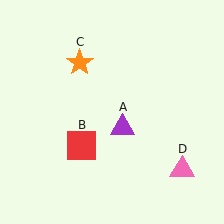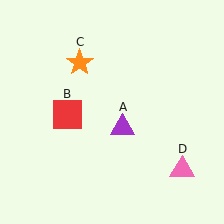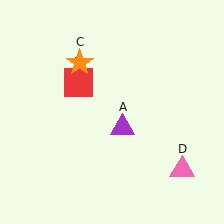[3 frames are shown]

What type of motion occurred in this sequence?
The red square (object B) rotated clockwise around the center of the scene.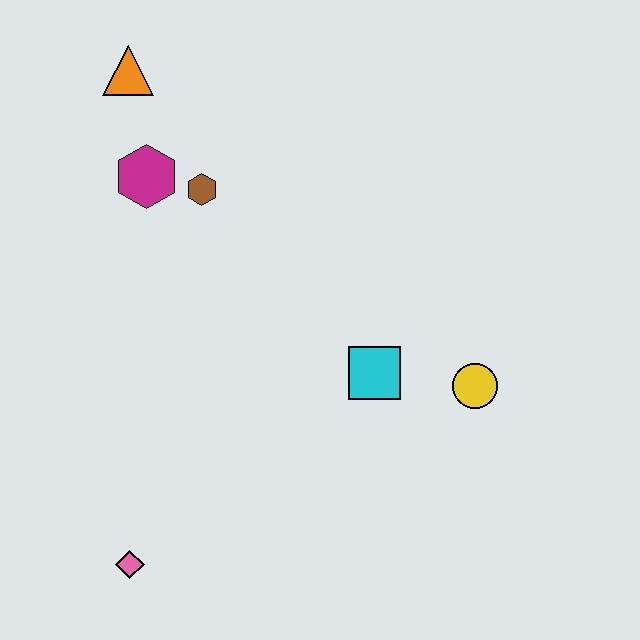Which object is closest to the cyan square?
The yellow circle is closest to the cyan square.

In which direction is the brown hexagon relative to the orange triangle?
The brown hexagon is below the orange triangle.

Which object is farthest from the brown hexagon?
The pink diamond is farthest from the brown hexagon.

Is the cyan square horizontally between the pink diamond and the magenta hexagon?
No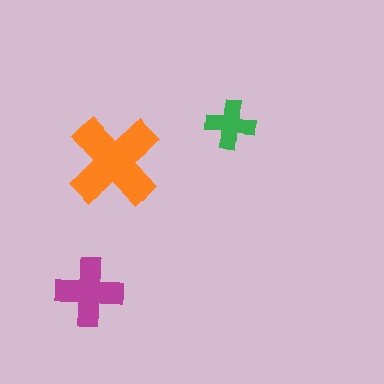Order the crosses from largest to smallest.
the orange one, the magenta one, the green one.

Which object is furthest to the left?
The magenta cross is leftmost.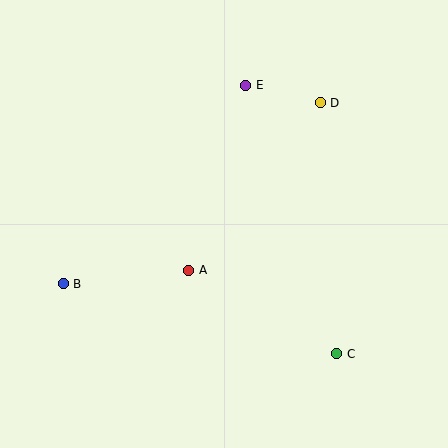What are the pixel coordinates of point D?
Point D is at (320, 103).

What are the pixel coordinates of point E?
Point E is at (246, 85).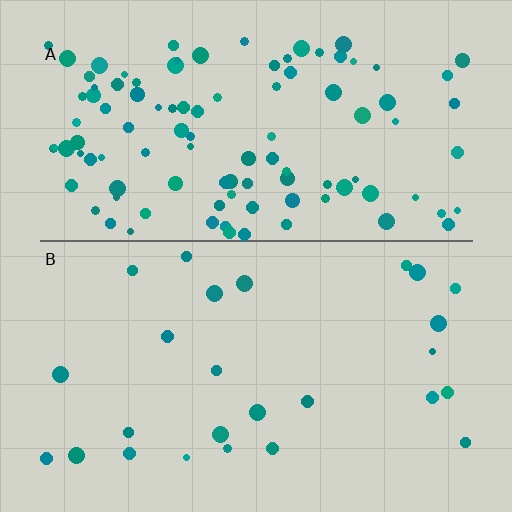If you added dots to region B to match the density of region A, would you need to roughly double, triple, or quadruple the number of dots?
Approximately quadruple.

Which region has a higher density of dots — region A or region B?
A (the top).